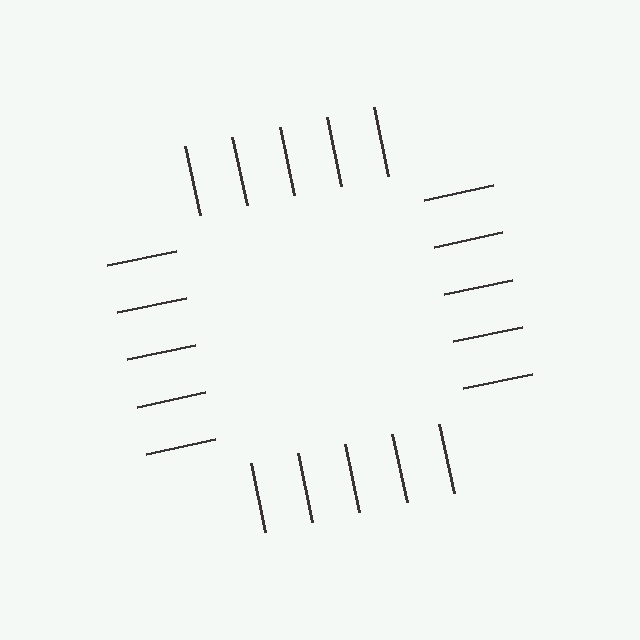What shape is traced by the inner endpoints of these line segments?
An illusory square — the line segments terminate on its edges but no continuous stroke is drawn.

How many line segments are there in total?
20 — 5 along each of the 4 edges.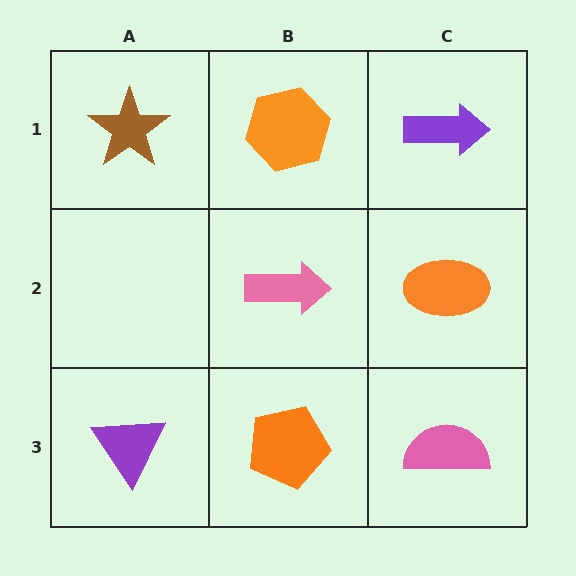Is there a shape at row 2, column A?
No, that cell is empty.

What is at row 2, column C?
An orange ellipse.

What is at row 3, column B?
An orange pentagon.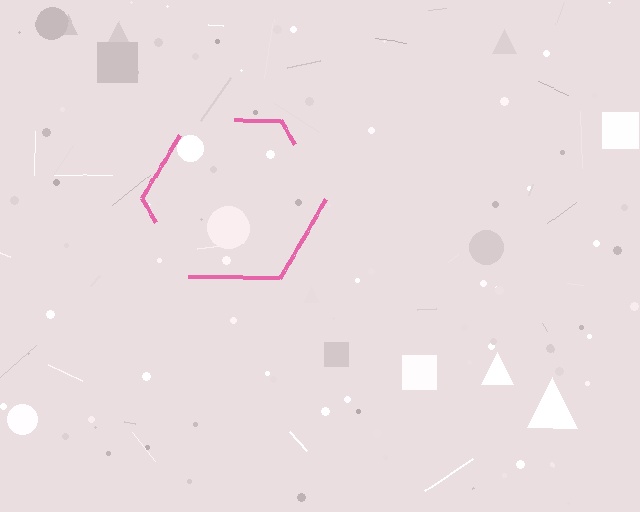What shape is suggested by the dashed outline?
The dashed outline suggests a hexagon.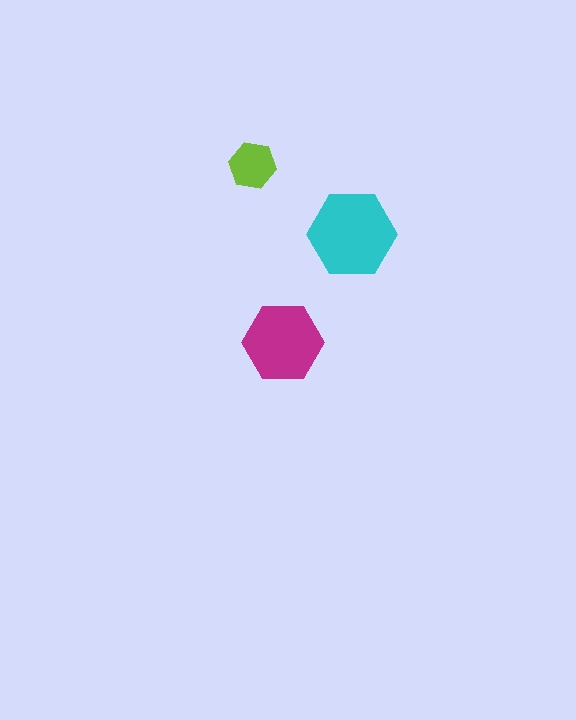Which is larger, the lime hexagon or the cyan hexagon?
The cyan one.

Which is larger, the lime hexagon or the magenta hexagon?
The magenta one.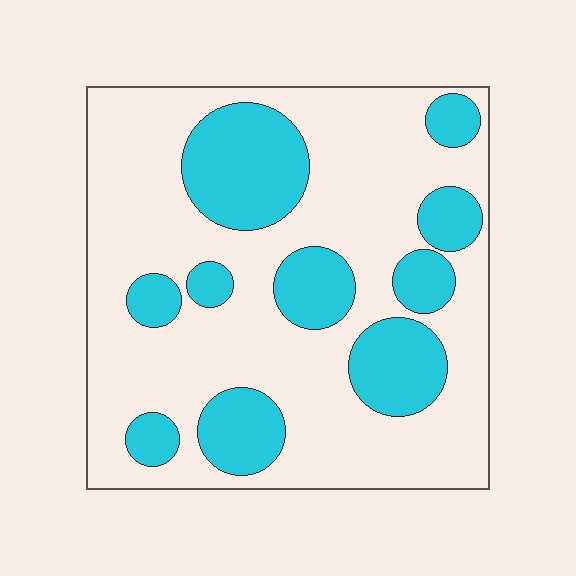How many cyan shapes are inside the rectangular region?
10.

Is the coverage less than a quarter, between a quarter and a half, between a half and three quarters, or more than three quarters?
Between a quarter and a half.